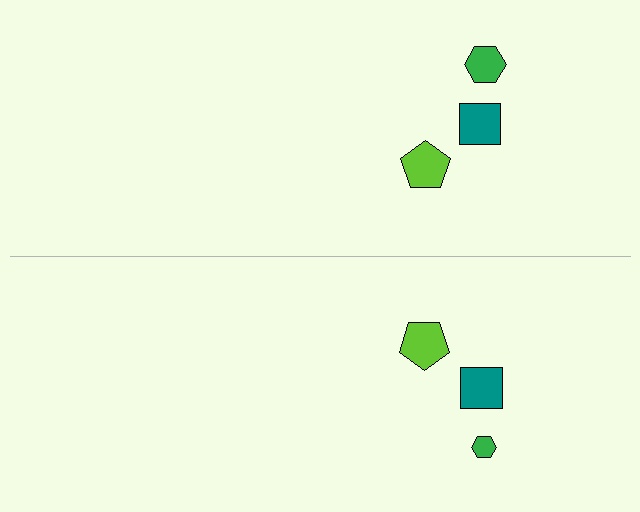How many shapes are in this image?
There are 6 shapes in this image.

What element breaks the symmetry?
The green hexagon on the bottom side has a different size than its mirror counterpart.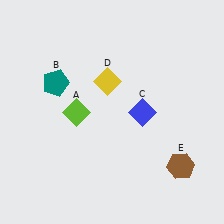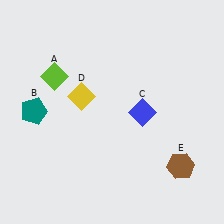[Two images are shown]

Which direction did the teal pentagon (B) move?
The teal pentagon (B) moved down.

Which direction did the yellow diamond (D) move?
The yellow diamond (D) moved left.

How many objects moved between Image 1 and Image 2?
3 objects moved between the two images.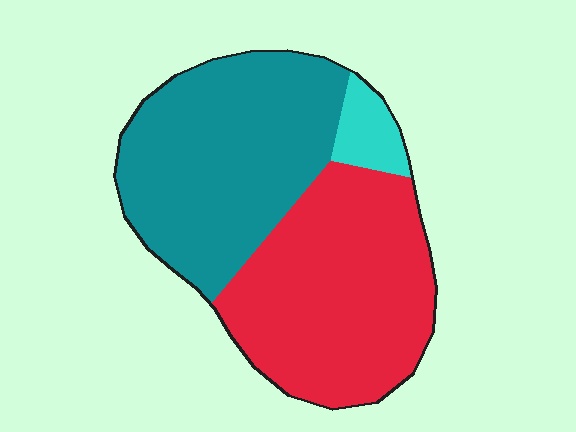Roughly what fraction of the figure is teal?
Teal takes up about one half (1/2) of the figure.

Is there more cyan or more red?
Red.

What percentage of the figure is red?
Red covers 47% of the figure.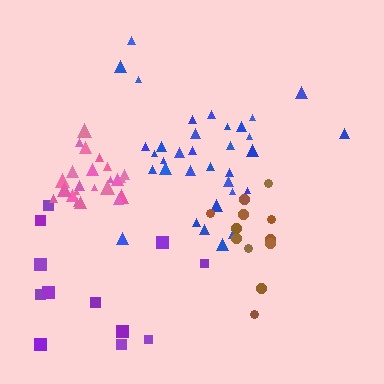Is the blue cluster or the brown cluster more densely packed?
Blue.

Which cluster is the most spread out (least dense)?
Purple.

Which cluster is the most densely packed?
Pink.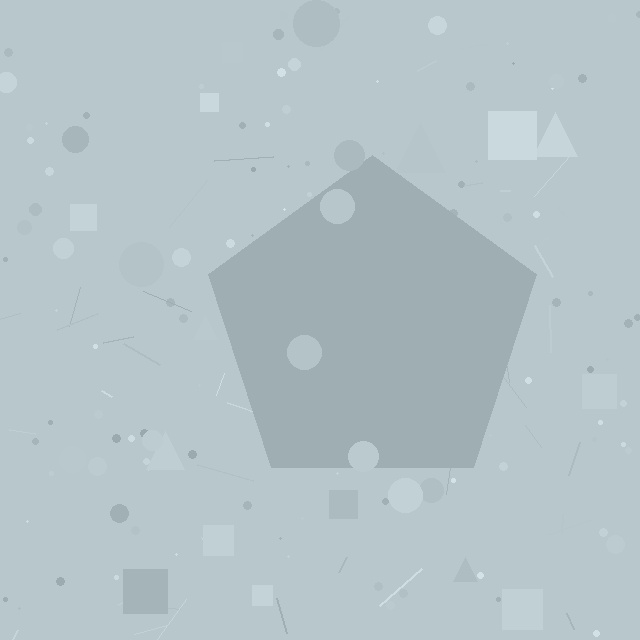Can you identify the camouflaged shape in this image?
The camouflaged shape is a pentagon.